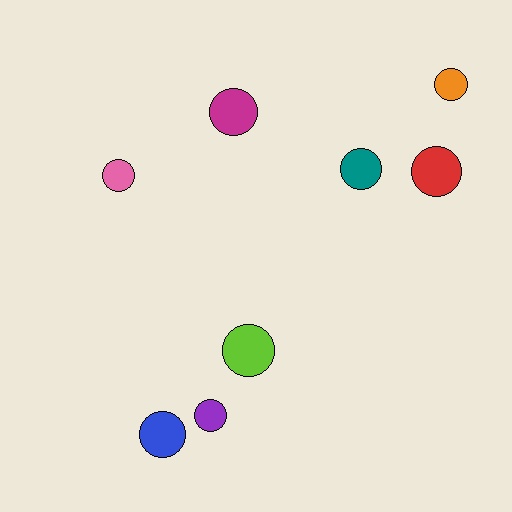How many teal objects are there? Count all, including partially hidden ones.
There is 1 teal object.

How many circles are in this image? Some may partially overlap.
There are 8 circles.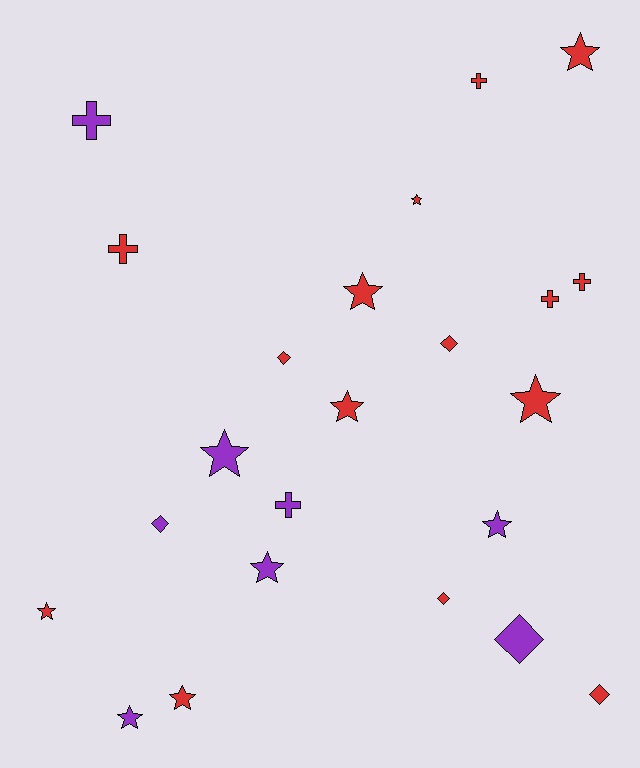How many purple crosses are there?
There are 2 purple crosses.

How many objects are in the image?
There are 23 objects.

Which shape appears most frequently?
Star, with 11 objects.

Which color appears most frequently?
Red, with 15 objects.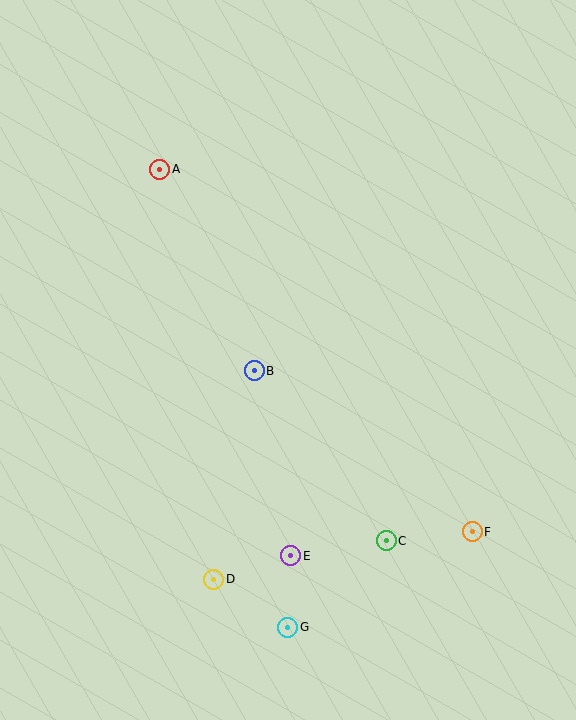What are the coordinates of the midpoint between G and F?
The midpoint between G and F is at (380, 579).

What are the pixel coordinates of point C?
Point C is at (386, 541).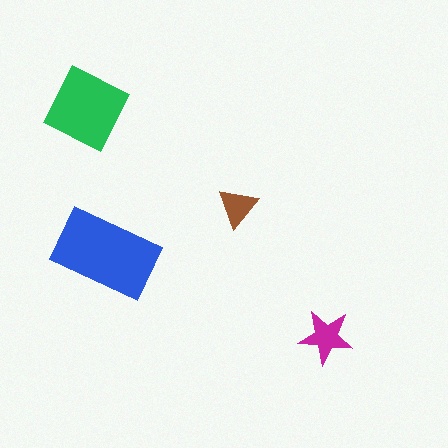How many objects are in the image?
There are 4 objects in the image.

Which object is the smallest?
The brown triangle.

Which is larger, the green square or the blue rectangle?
The blue rectangle.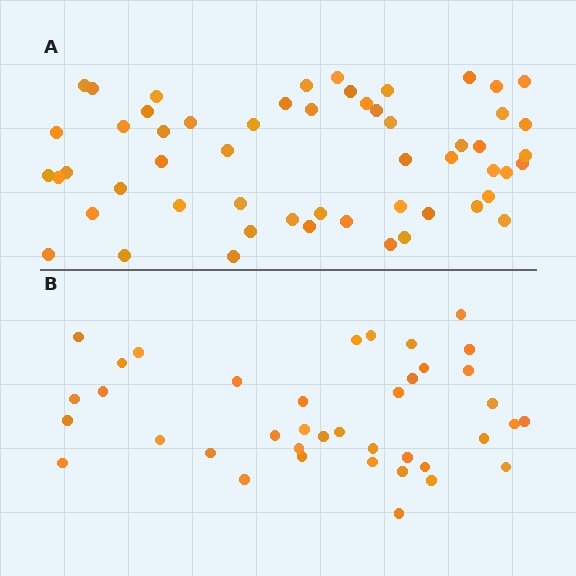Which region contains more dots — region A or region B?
Region A (the top region) has more dots.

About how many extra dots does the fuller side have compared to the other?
Region A has approximately 15 more dots than region B.